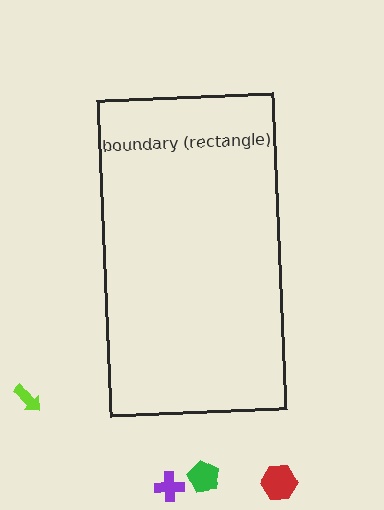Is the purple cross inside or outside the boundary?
Outside.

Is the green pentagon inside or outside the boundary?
Outside.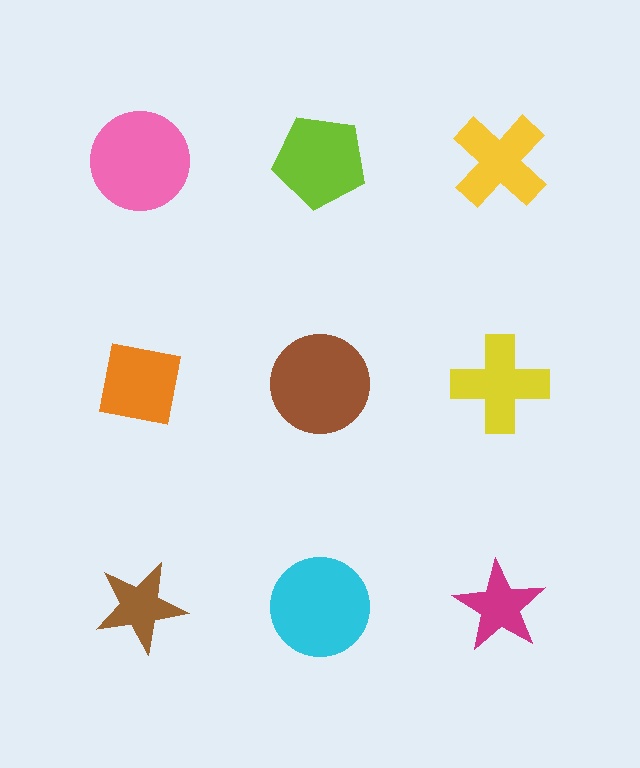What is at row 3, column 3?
A magenta star.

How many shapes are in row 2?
3 shapes.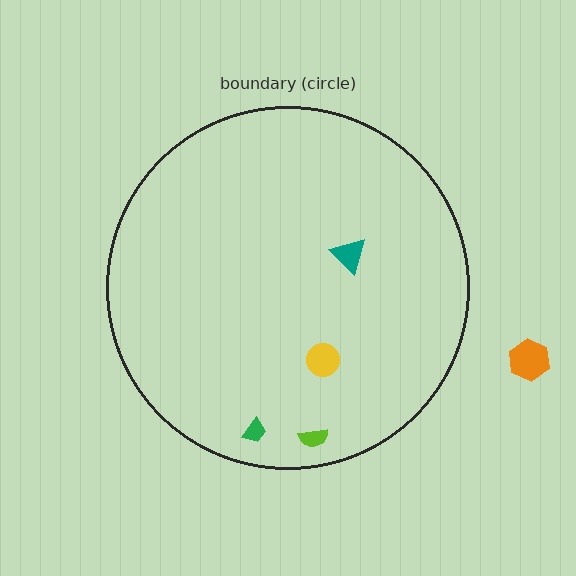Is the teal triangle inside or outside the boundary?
Inside.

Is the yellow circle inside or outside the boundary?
Inside.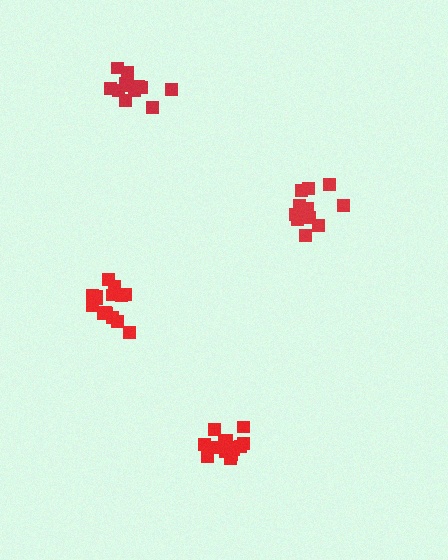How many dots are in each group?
Group 1: 11 dots, Group 2: 15 dots, Group 3: 12 dots, Group 4: 14 dots (52 total).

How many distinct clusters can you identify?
There are 4 distinct clusters.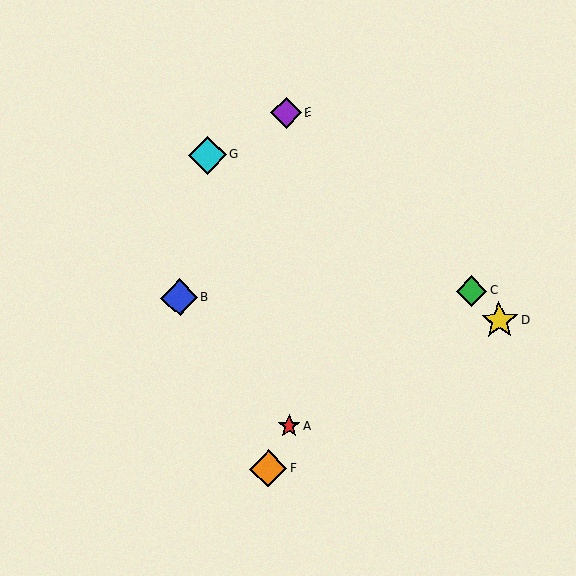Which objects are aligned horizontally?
Objects B, C are aligned horizontally.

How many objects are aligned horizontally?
2 objects (B, C) are aligned horizontally.